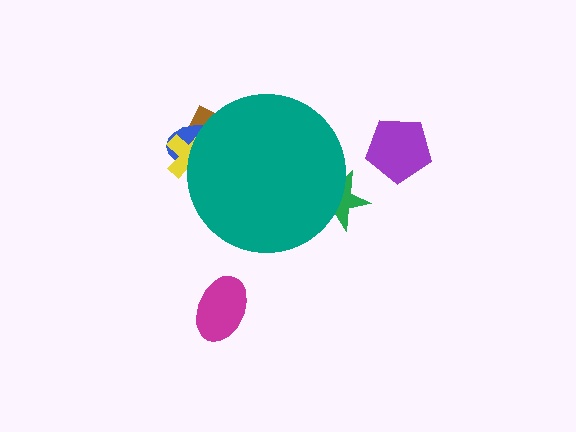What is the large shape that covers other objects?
A teal circle.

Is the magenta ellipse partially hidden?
No, the magenta ellipse is fully visible.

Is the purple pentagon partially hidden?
No, the purple pentagon is fully visible.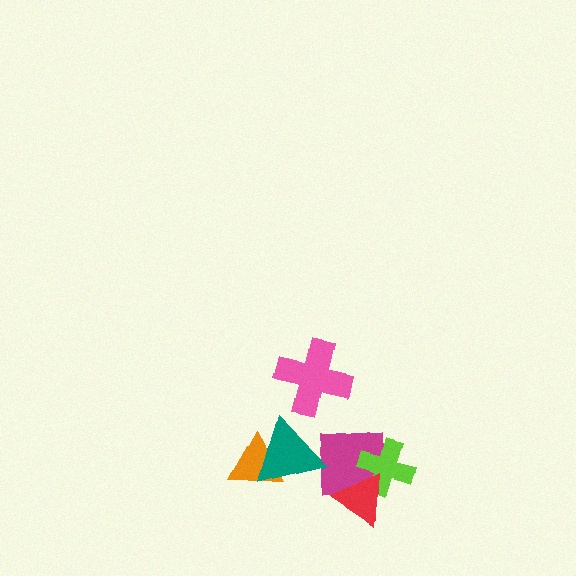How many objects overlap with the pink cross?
0 objects overlap with the pink cross.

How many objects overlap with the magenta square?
2 objects overlap with the magenta square.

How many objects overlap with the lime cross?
2 objects overlap with the lime cross.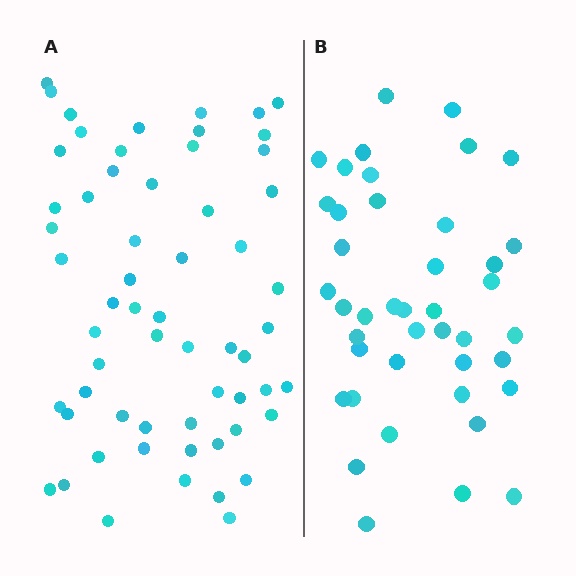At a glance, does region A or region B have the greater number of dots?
Region A (the left region) has more dots.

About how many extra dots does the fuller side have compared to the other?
Region A has approximately 20 more dots than region B.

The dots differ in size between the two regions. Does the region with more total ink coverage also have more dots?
No. Region B has more total ink coverage because its dots are larger, but region A actually contains more individual dots. Total area can be misleading — the number of items is what matters here.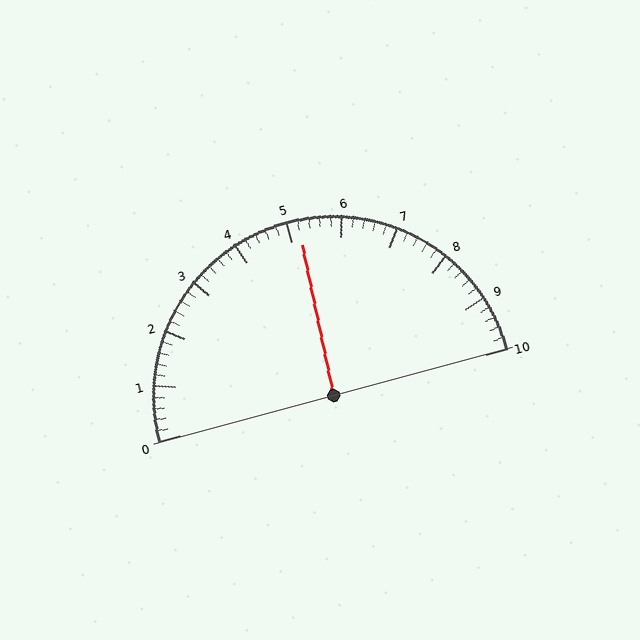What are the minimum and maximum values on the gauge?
The gauge ranges from 0 to 10.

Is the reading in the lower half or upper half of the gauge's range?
The reading is in the upper half of the range (0 to 10).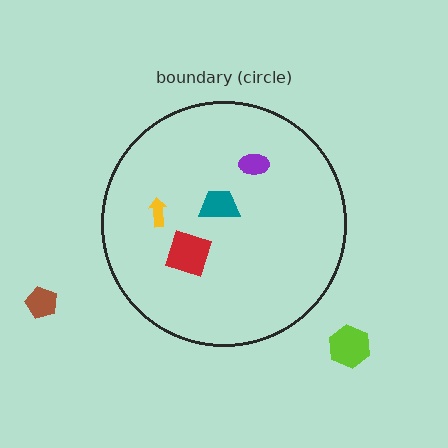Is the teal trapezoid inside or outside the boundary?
Inside.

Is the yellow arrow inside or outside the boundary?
Inside.